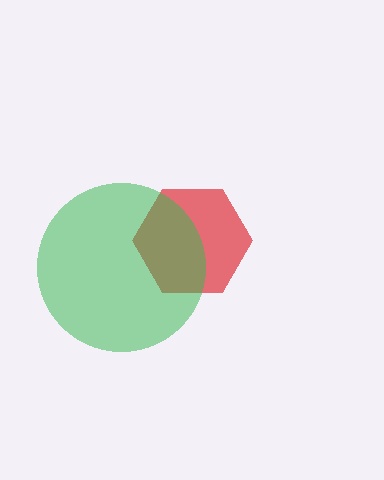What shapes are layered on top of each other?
The layered shapes are: a red hexagon, a green circle.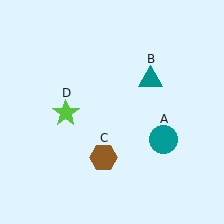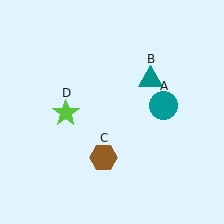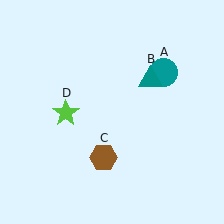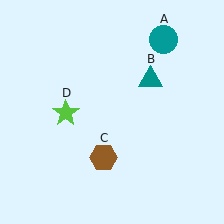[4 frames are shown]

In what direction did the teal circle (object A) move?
The teal circle (object A) moved up.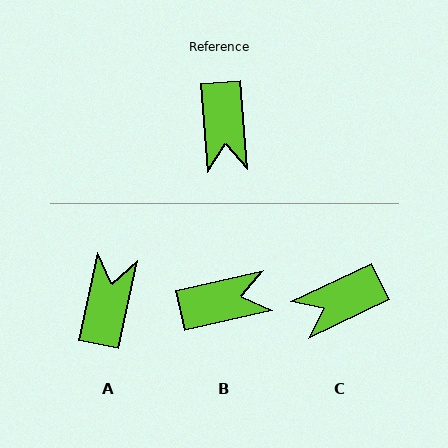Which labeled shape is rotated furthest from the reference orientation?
A, about 163 degrees away.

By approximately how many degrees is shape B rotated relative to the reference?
Approximately 98 degrees counter-clockwise.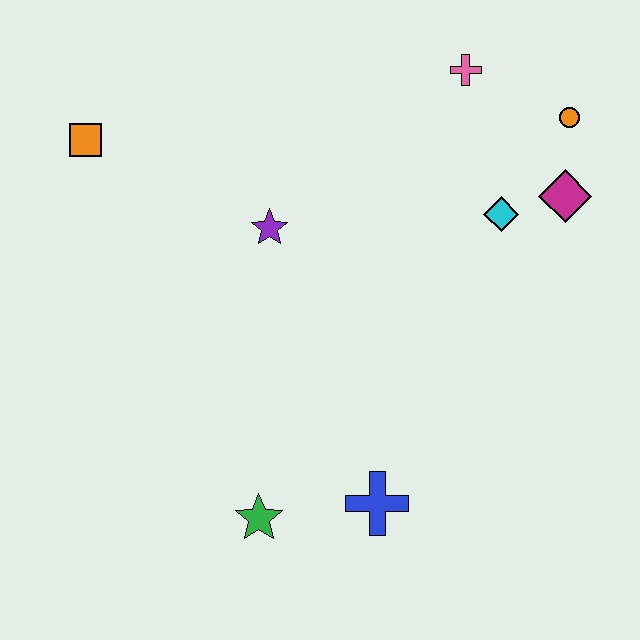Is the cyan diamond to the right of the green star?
Yes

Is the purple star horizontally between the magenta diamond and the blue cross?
No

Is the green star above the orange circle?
No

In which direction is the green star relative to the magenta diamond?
The green star is below the magenta diamond.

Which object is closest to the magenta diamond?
The cyan diamond is closest to the magenta diamond.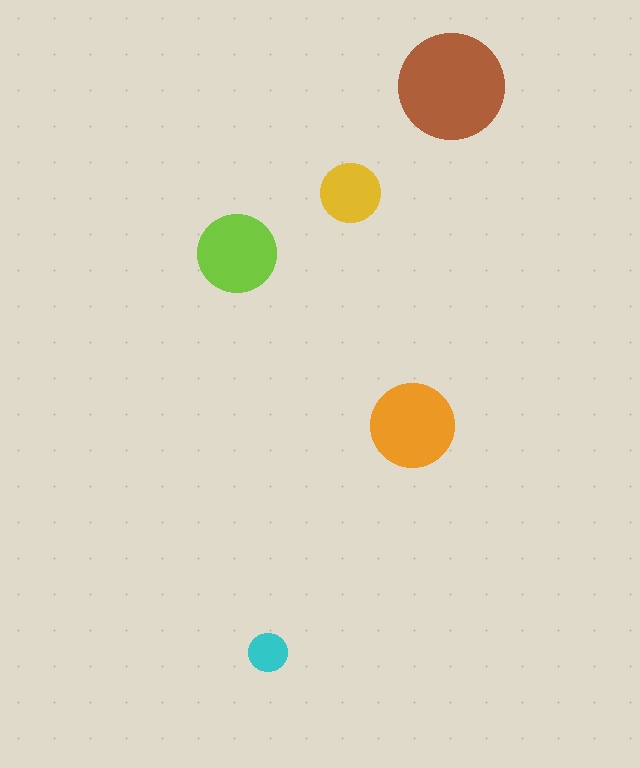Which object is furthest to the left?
The lime circle is leftmost.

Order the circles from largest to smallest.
the brown one, the orange one, the lime one, the yellow one, the cyan one.